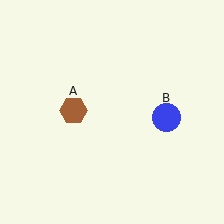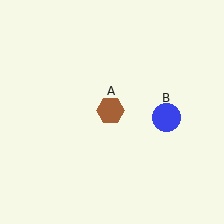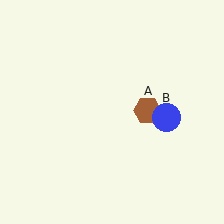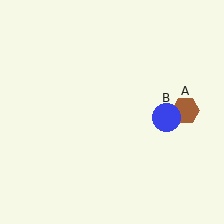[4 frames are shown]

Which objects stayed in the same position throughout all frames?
Blue circle (object B) remained stationary.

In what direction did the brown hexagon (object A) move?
The brown hexagon (object A) moved right.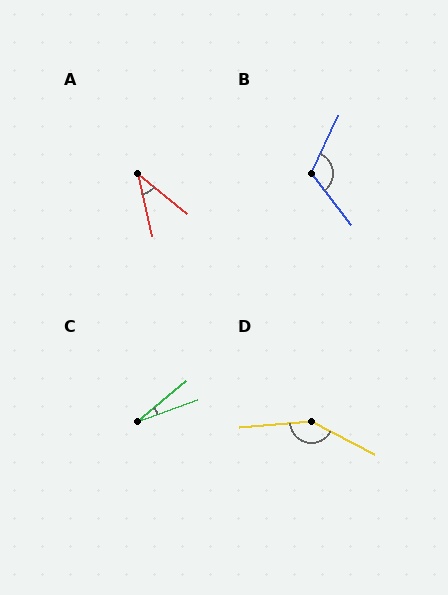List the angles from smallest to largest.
C (20°), A (39°), B (117°), D (147°).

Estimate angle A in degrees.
Approximately 39 degrees.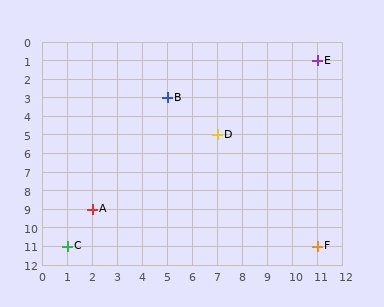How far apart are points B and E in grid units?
Points B and E are 6 columns and 2 rows apart (about 6.3 grid units diagonally).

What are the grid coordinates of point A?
Point A is at grid coordinates (2, 9).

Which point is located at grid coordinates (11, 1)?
Point E is at (11, 1).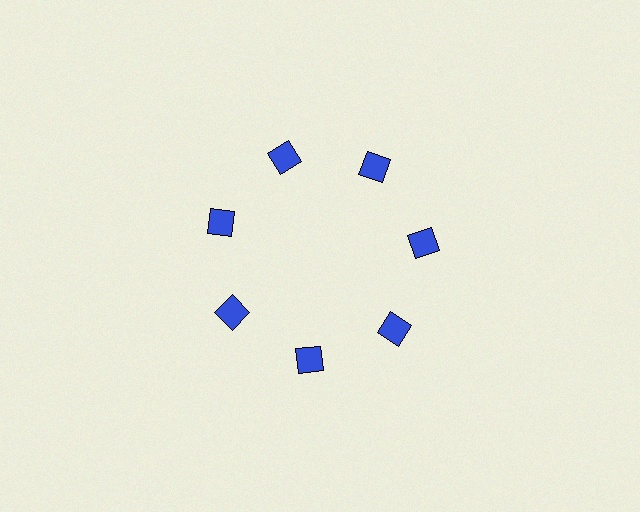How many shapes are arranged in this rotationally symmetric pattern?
There are 7 shapes, arranged in 7 groups of 1.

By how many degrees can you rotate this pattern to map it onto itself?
The pattern maps onto itself every 51 degrees of rotation.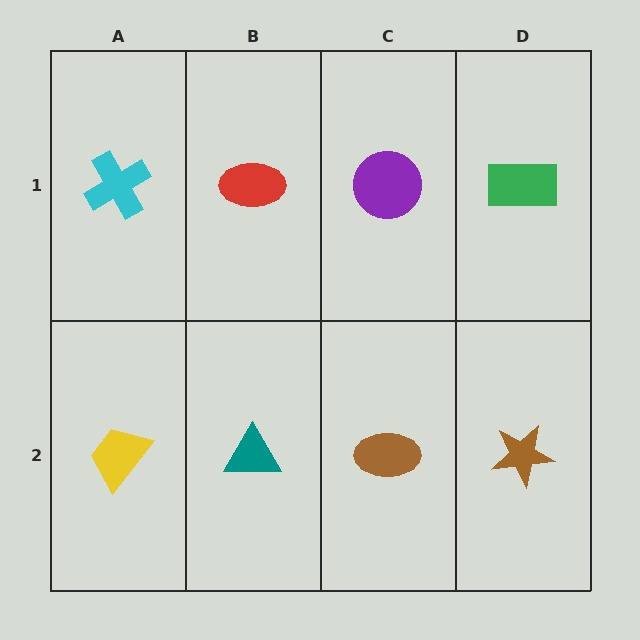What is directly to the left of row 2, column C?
A teal triangle.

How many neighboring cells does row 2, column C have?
3.